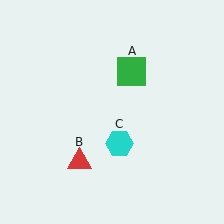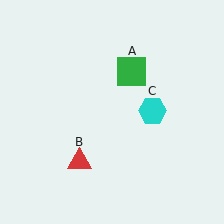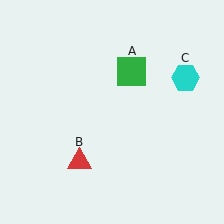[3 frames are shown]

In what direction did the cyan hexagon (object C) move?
The cyan hexagon (object C) moved up and to the right.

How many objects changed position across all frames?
1 object changed position: cyan hexagon (object C).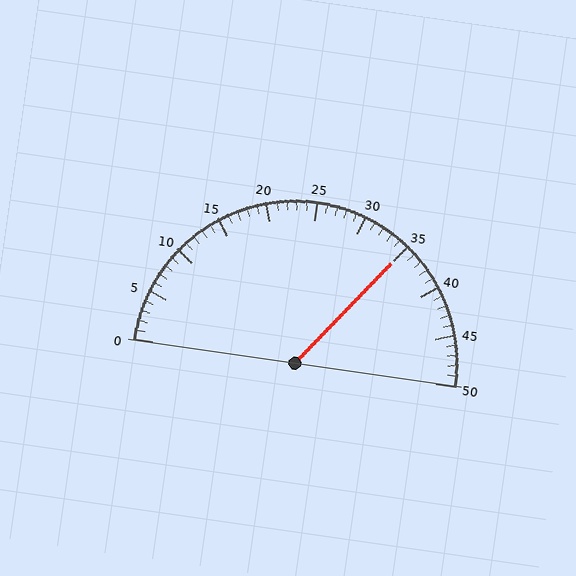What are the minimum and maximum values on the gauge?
The gauge ranges from 0 to 50.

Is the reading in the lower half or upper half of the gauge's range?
The reading is in the upper half of the range (0 to 50).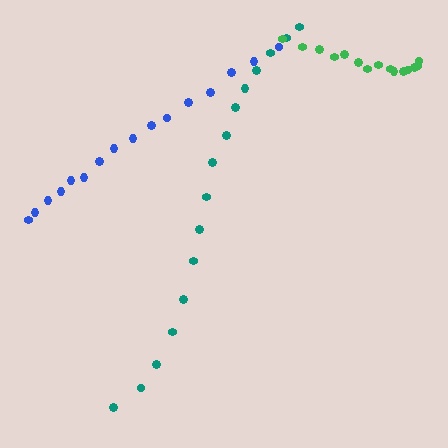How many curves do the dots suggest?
There are 3 distinct paths.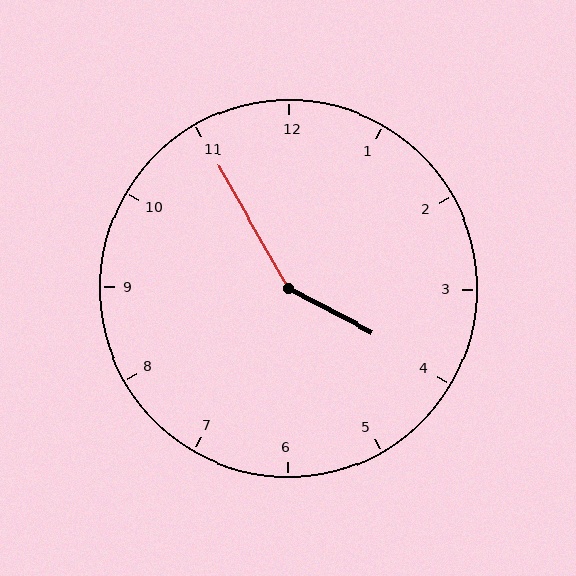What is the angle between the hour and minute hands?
Approximately 148 degrees.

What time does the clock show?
3:55.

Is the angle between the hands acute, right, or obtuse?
It is obtuse.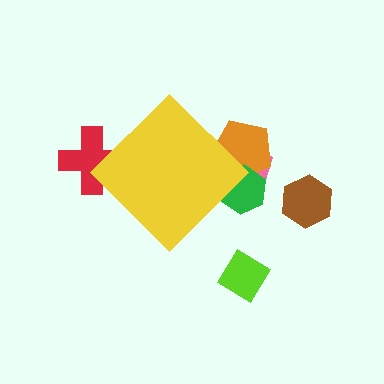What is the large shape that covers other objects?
A yellow diamond.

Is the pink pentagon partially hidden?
Yes, the pink pentagon is partially hidden behind the yellow diamond.